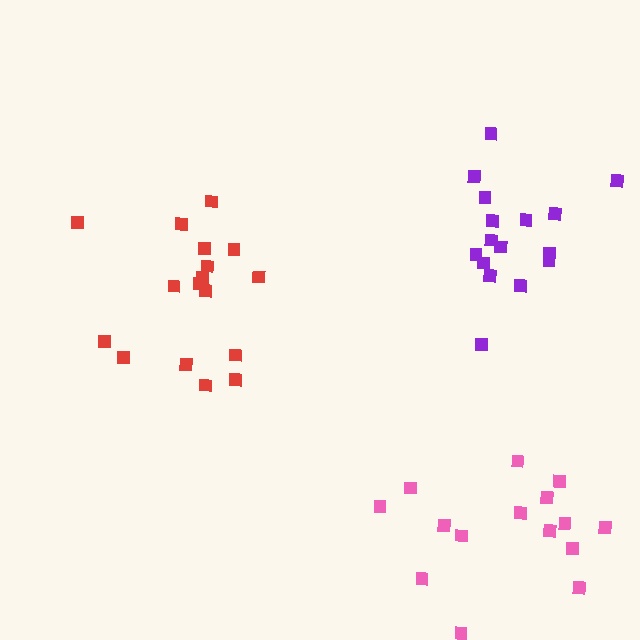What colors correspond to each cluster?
The clusters are colored: purple, pink, red.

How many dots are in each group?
Group 1: 16 dots, Group 2: 15 dots, Group 3: 17 dots (48 total).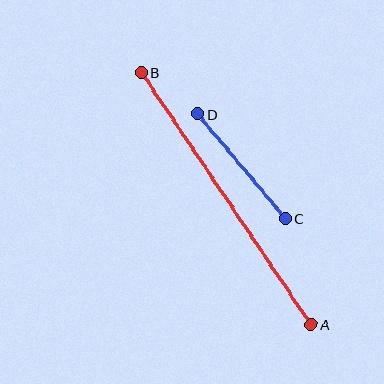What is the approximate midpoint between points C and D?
The midpoint is at approximately (241, 166) pixels.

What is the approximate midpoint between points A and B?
The midpoint is at approximately (226, 199) pixels.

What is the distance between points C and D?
The distance is approximately 137 pixels.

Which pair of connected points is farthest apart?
Points A and B are farthest apart.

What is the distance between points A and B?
The distance is approximately 304 pixels.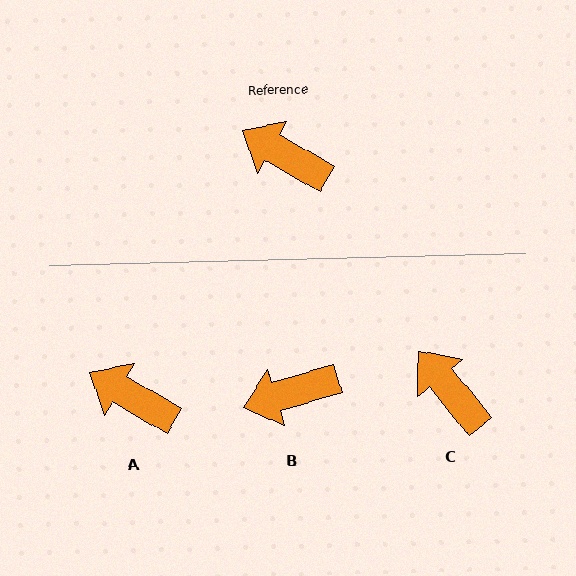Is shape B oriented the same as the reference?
No, it is off by about 47 degrees.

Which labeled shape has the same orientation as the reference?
A.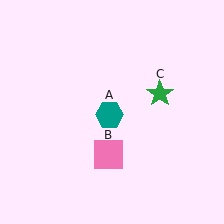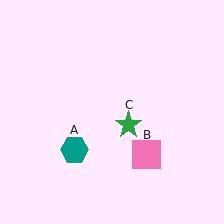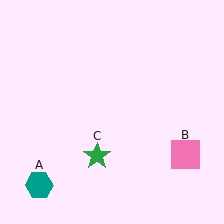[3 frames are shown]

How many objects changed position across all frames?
3 objects changed position: teal hexagon (object A), pink square (object B), green star (object C).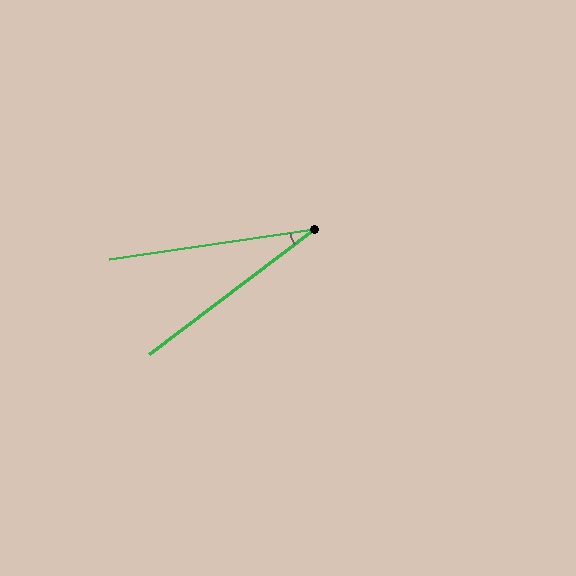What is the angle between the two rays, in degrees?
Approximately 29 degrees.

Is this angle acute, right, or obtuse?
It is acute.